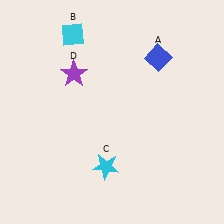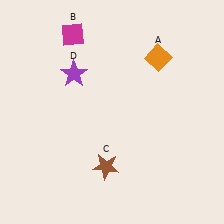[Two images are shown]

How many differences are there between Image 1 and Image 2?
There are 3 differences between the two images.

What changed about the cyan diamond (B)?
In Image 1, B is cyan. In Image 2, it changed to magenta.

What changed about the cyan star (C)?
In Image 1, C is cyan. In Image 2, it changed to brown.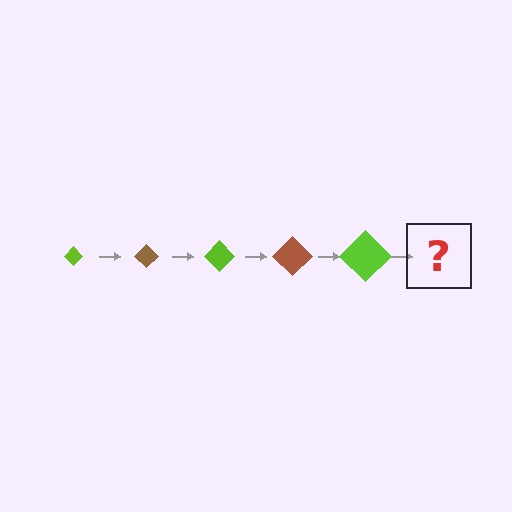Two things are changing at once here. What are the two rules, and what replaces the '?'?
The two rules are that the diamond grows larger each step and the color cycles through lime and brown. The '?' should be a brown diamond, larger than the previous one.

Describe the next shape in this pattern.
It should be a brown diamond, larger than the previous one.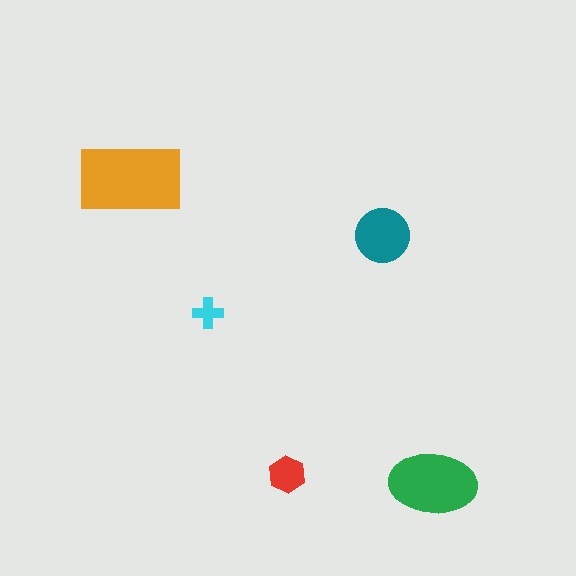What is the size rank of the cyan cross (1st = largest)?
5th.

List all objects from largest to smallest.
The orange rectangle, the green ellipse, the teal circle, the red hexagon, the cyan cross.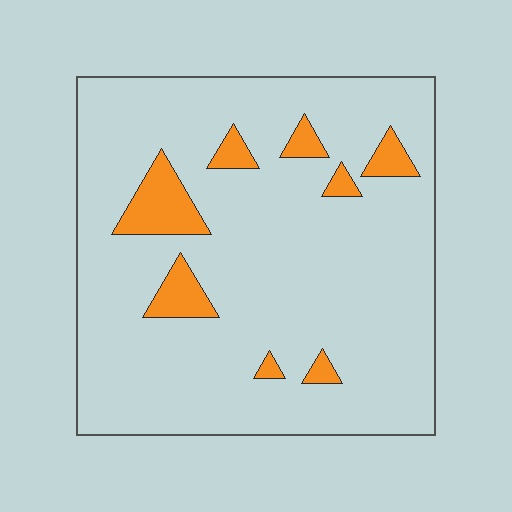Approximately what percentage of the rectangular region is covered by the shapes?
Approximately 10%.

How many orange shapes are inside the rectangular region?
8.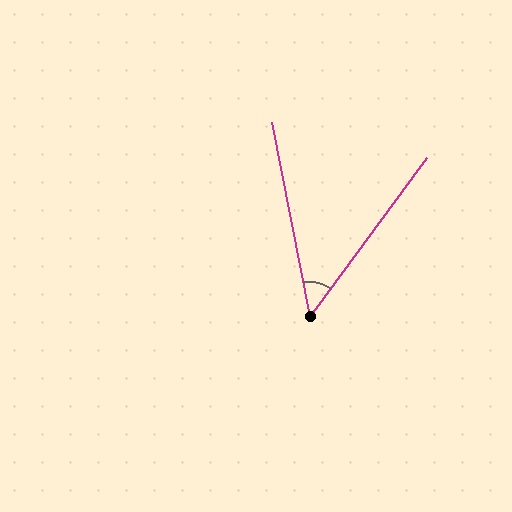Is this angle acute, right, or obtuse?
It is acute.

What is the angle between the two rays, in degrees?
Approximately 47 degrees.